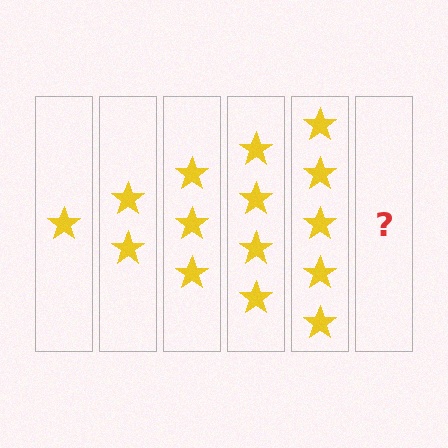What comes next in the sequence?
The next element should be 6 stars.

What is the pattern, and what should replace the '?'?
The pattern is that each step adds one more star. The '?' should be 6 stars.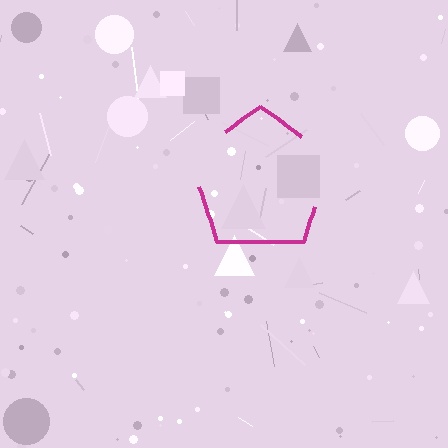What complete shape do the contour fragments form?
The contour fragments form a pentagon.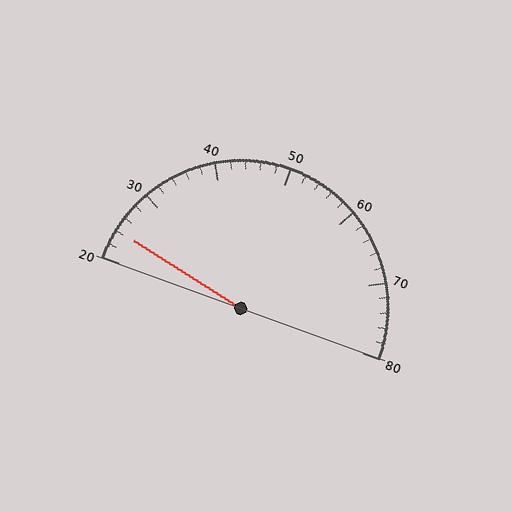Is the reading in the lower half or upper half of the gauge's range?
The reading is in the lower half of the range (20 to 80).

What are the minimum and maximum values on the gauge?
The gauge ranges from 20 to 80.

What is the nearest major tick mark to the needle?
The nearest major tick mark is 20.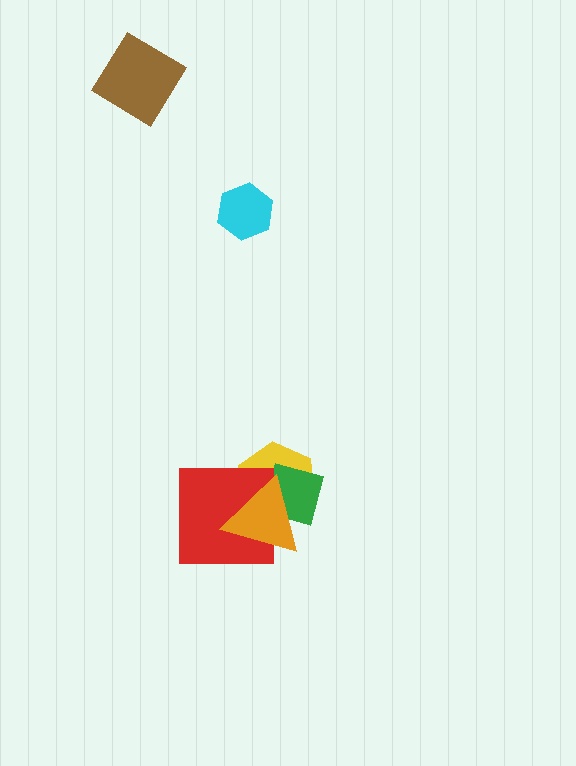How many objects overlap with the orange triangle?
3 objects overlap with the orange triangle.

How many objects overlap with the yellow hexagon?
3 objects overlap with the yellow hexagon.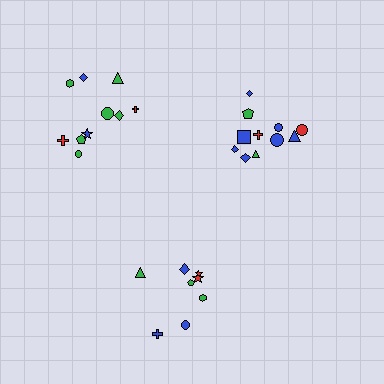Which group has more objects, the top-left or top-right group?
The top-right group.